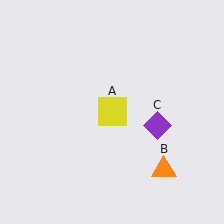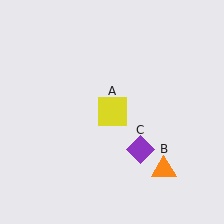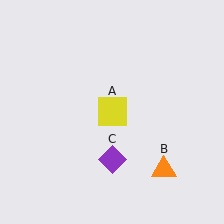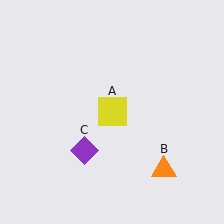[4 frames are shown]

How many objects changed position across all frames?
1 object changed position: purple diamond (object C).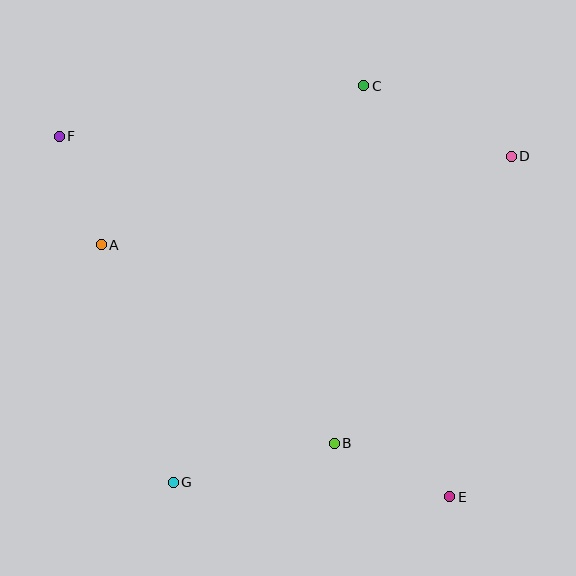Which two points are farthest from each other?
Points E and F are farthest from each other.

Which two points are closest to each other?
Points A and F are closest to each other.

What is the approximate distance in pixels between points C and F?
The distance between C and F is approximately 309 pixels.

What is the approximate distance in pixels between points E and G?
The distance between E and G is approximately 277 pixels.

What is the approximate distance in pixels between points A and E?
The distance between A and E is approximately 430 pixels.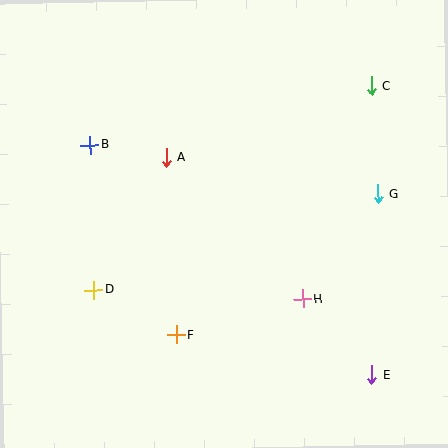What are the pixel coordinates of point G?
Point G is at (378, 194).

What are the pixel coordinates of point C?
Point C is at (371, 86).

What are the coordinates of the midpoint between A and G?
The midpoint between A and G is at (272, 175).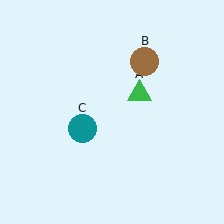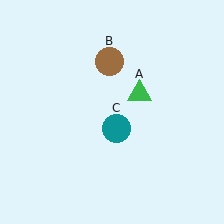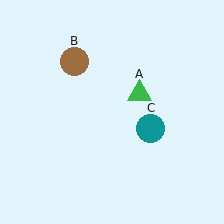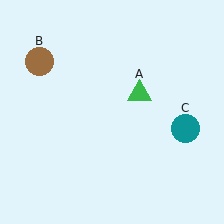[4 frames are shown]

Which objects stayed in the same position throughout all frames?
Green triangle (object A) remained stationary.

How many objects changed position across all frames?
2 objects changed position: brown circle (object B), teal circle (object C).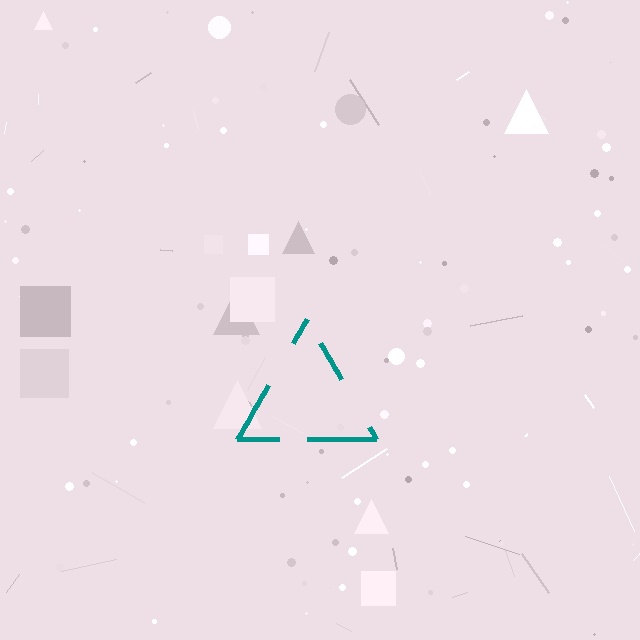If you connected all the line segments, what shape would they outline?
They would outline a triangle.